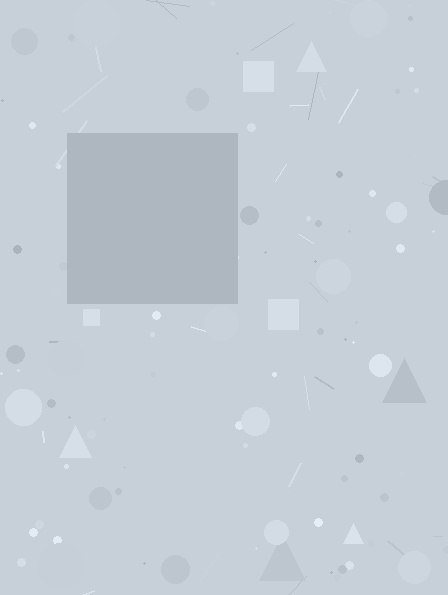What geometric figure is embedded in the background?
A square is embedded in the background.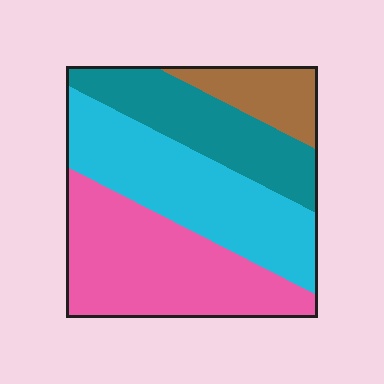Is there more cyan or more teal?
Cyan.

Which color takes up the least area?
Brown, at roughly 10%.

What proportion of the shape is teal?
Teal covers roughly 20% of the shape.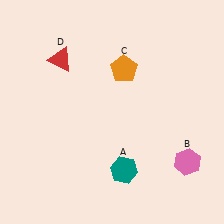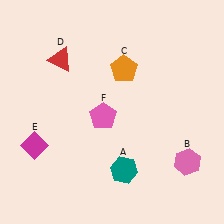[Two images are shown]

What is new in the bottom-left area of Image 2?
A pink pentagon (F) was added in the bottom-left area of Image 2.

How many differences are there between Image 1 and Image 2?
There are 2 differences between the two images.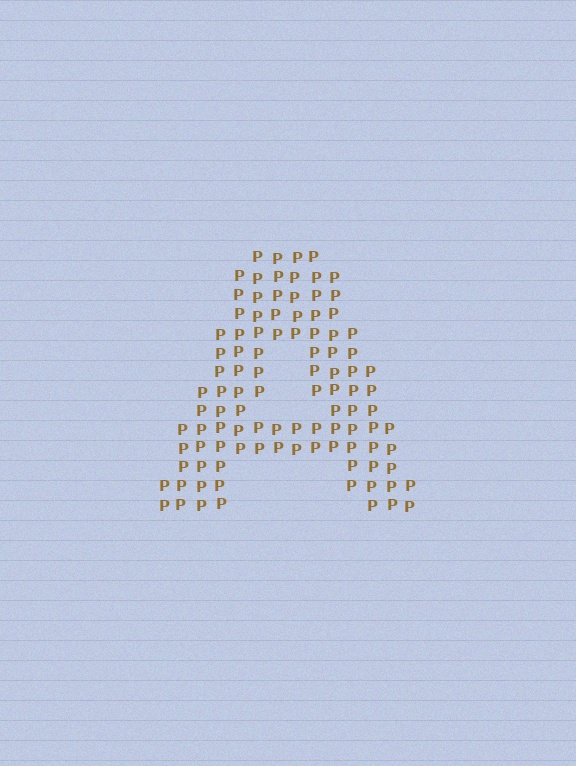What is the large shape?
The large shape is the letter A.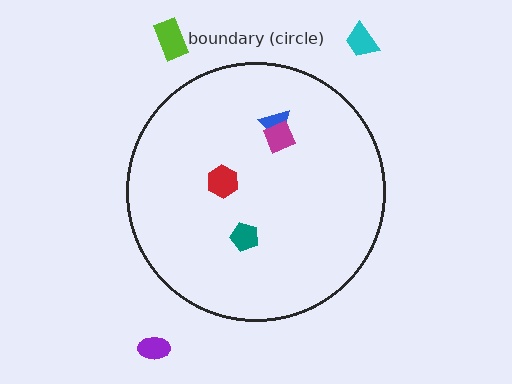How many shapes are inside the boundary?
4 inside, 3 outside.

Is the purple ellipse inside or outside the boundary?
Outside.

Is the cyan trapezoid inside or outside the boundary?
Outside.